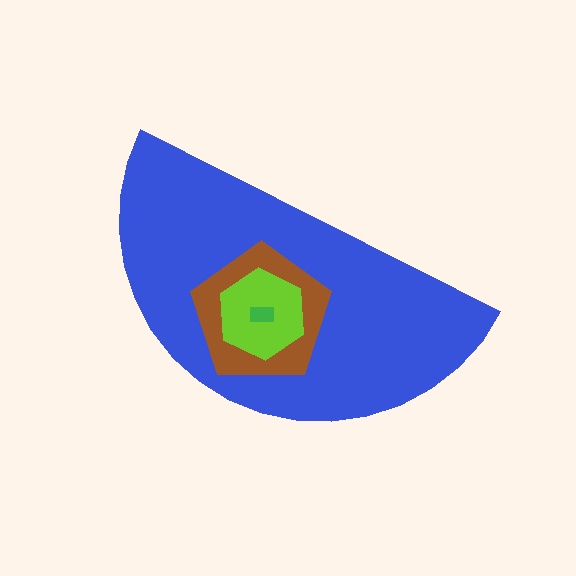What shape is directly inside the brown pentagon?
The lime hexagon.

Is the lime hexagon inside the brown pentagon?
Yes.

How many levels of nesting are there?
4.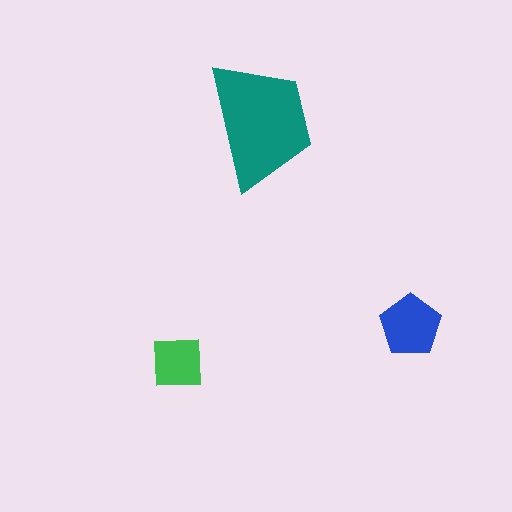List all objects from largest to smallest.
The teal trapezoid, the blue pentagon, the green square.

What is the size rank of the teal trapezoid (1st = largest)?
1st.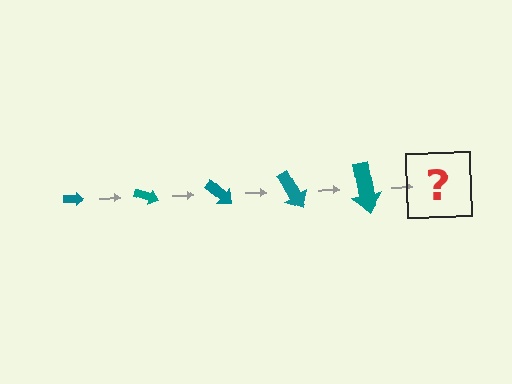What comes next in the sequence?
The next element should be an arrow, larger than the previous one and rotated 100 degrees from the start.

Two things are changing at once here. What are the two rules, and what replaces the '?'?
The two rules are that the arrow grows larger each step and it rotates 20 degrees each step. The '?' should be an arrow, larger than the previous one and rotated 100 degrees from the start.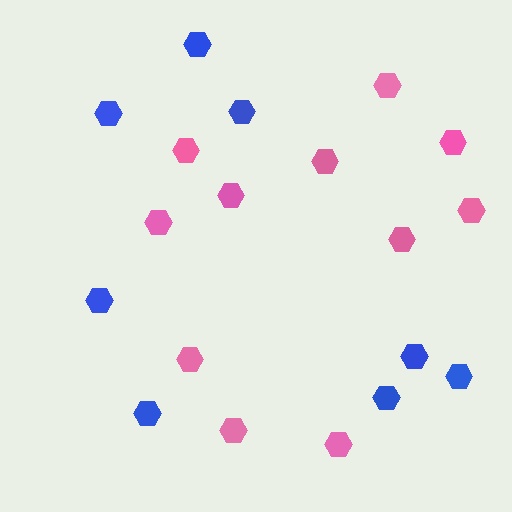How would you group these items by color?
There are 2 groups: one group of blue hexagons (8) and one group of pink hexagons (11).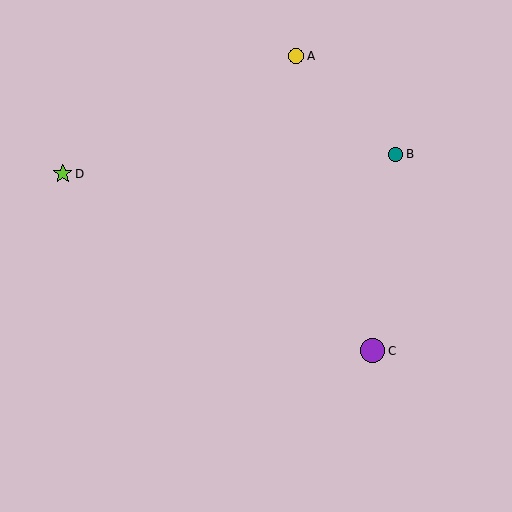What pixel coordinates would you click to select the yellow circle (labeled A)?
Click at (296, 56) to select the yellow circle A.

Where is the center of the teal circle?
The center of the teal circle is at (396, 154).